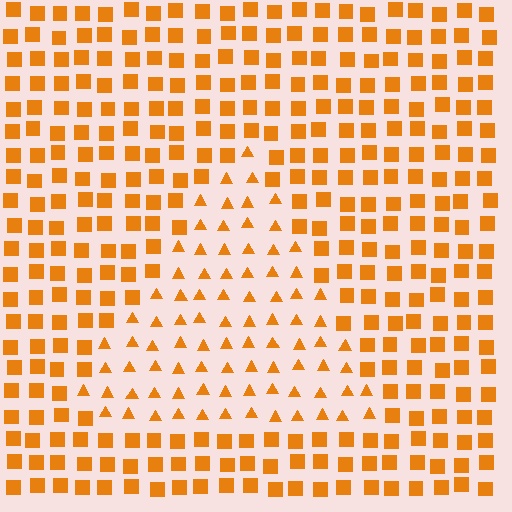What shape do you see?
I see a triangle.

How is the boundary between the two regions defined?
The boundary is defined by a change in element shape: triangles inside vs. squares outside. All elements share the same color and spacing.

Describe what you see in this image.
The image is filled with small orange elements arranged in a uniform grid. A triangle-shaped region contains triangles, while the surrounding area contains squares. The boundary is defined purely by the change in element shape.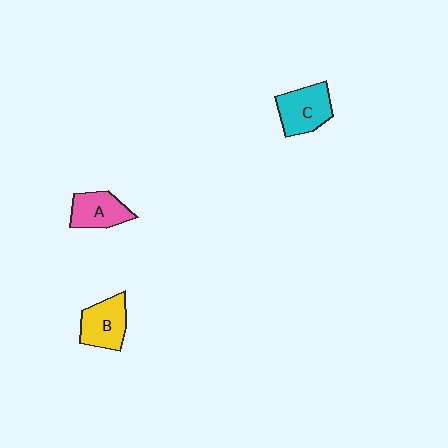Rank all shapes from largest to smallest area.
From largest to smallest: C (cyan), B (yellow), A (pink).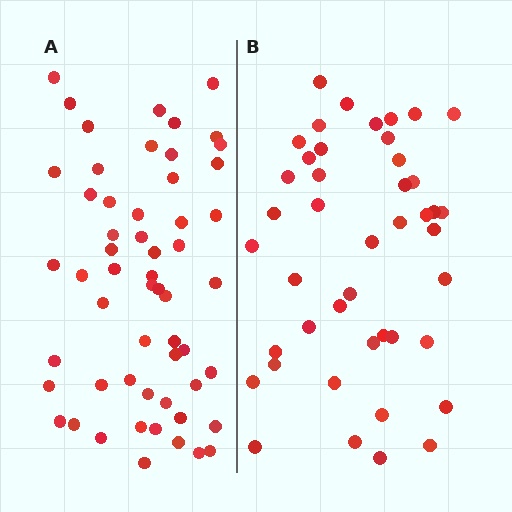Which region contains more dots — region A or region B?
Region A (the left region) has more dots.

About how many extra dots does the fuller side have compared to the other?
Region A has roughly 12 or so more dots than region B.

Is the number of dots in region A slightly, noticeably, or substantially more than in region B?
Region A has noticeably more, but not dramatically so. The ratio is roughly 1.3 to 1.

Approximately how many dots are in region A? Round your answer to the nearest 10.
About 60 dots. (The exact count is 56, which rounds to 60.)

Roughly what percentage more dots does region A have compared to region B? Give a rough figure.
About 25% more.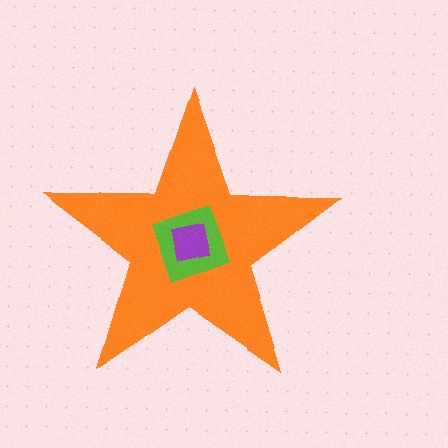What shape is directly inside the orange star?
The lime diamond.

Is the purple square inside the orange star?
Yes.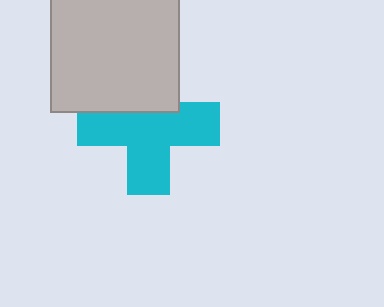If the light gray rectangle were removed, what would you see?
You would see the complete cyan cross.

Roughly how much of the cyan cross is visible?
Most of it is visible (roughly 68%).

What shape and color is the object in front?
The object in front is a light gray rectangle.